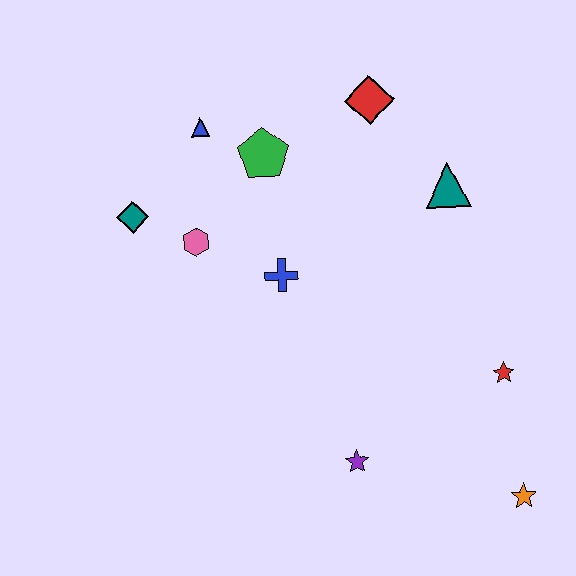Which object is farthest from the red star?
The teal diamond is farthest from the red star.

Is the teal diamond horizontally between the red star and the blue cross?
No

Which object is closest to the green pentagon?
The blue triangle is closest to the green pentagon.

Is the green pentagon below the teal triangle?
No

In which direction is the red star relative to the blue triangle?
The red star is to the right of the blue triangle.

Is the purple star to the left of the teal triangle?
Yes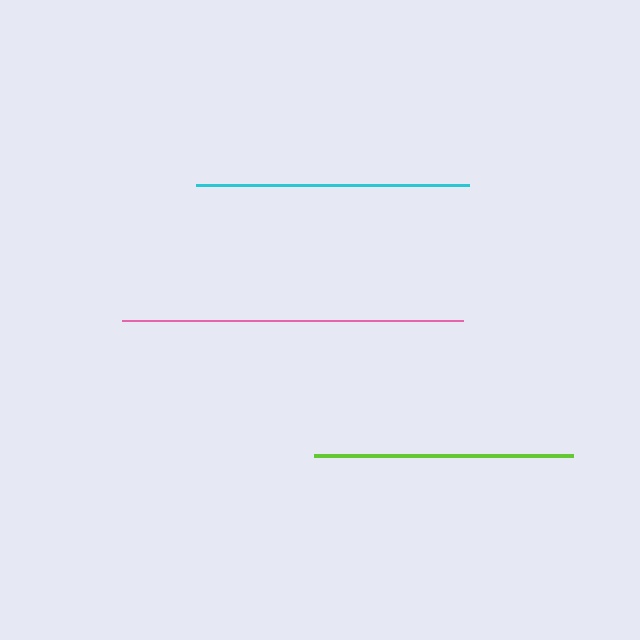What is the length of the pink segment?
The pink segment is approximately 341 pixels long.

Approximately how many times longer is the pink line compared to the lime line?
The pink line is approximately 1.3 times the length of the lime line.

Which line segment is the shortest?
The lime line is the shortest at approximately 259 pixels.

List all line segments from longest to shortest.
From longest to shortest: pink, cyan, lime.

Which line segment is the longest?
The pink line is the longest at approximately 341 pixels.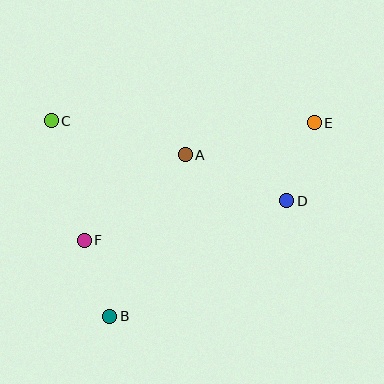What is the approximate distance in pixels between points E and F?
The distance between E and F is approximately 258 pixels.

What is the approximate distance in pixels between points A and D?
The distance between A and D is approximately 111 pixels.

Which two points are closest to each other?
Points B and F are closest to each other.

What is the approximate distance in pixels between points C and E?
The distance between C and E is approximately 263 pixels.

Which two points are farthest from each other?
Points B and E are farthest from each other.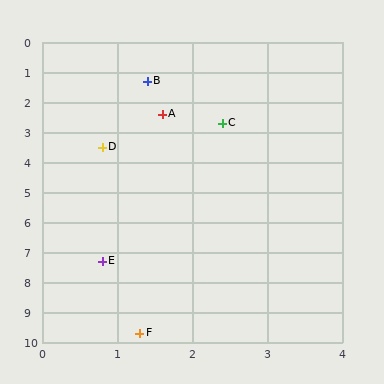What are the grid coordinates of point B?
Point B is at approximately (1.4, 1.3).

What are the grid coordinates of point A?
Point A is at approximately (1.6, 2.4).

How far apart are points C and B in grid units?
Points C and B are about 1.7 grid units apart.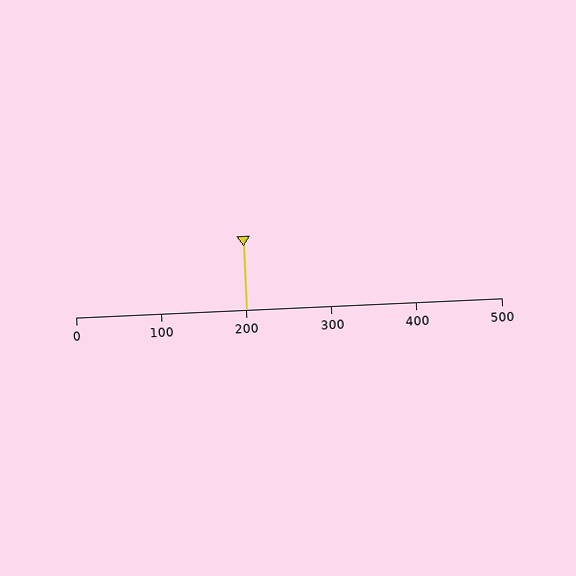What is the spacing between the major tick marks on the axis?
The major ticks are spaced 100 apart.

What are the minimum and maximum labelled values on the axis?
The axis runs from 0 to 500.